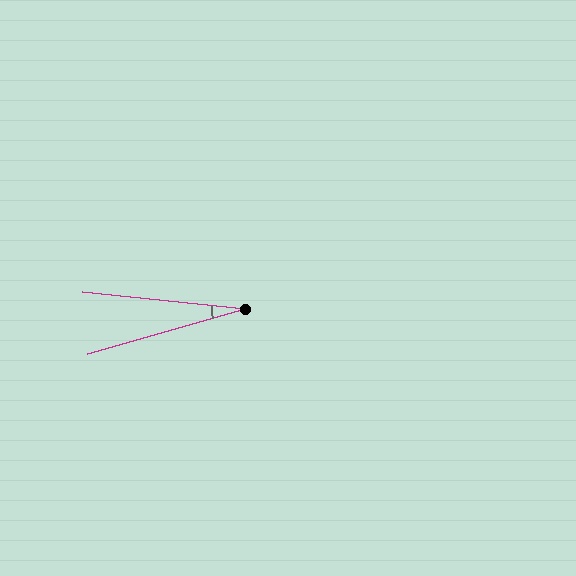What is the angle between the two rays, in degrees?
Approximately 22 degrees.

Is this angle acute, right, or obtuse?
It is acute.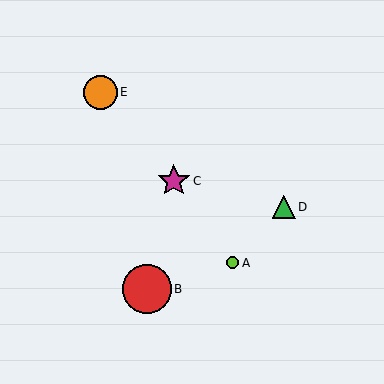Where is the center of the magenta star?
The center of the magenta star is at (174, 181).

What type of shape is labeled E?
Shape E is an orange circle.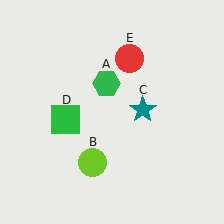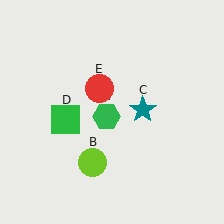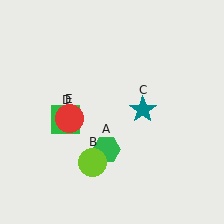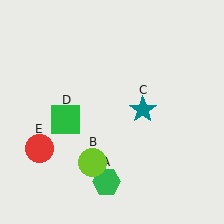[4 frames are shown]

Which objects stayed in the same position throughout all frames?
Lime circle (object B) and teal star (object C) and green square (object D) remained stationary.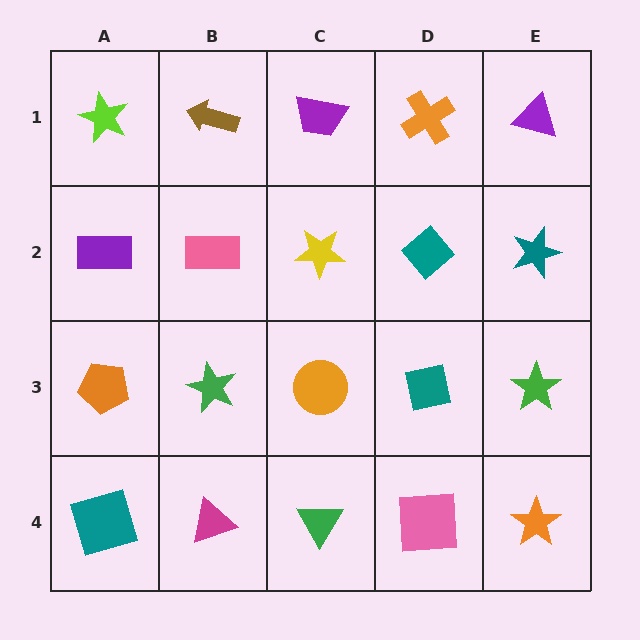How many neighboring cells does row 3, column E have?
3.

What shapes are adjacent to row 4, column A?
An orange pentagon (row 3, column A), a magenta triangle (row 4, column B).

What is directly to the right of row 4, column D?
An orange star.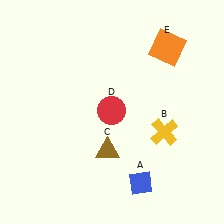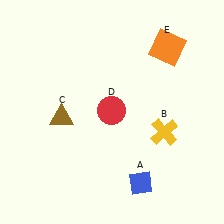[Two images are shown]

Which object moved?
The brown triangle (C) moved left.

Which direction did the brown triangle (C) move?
The brown triangle (C) moved left.